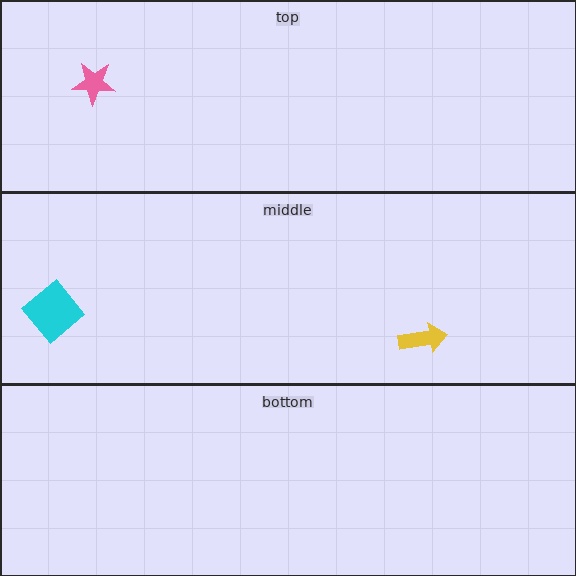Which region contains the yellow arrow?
The middle region.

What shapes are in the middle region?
The yellow arrow, the cyan diamond.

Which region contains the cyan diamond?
The middle region.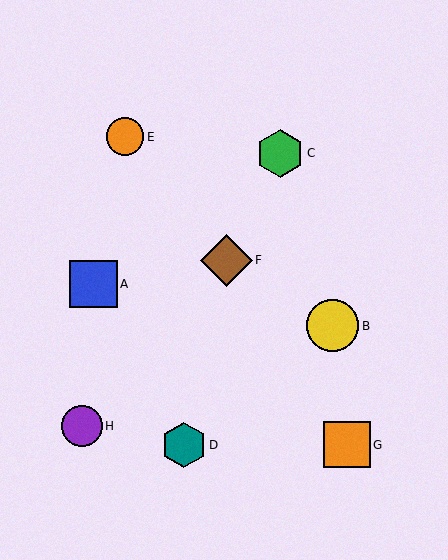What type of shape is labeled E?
Shape E is an orange circle.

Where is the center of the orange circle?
The center of the orange circle is at (125, 137).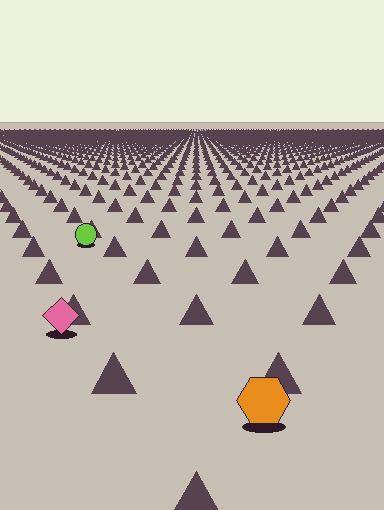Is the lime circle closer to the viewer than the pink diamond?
No. The pink diamond is closer — you can tell from the texture gradient: the ground texture is coarser near it.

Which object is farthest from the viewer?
The lime circle is farthest from the viewer. It appears smaller and the ground texture around it is denser.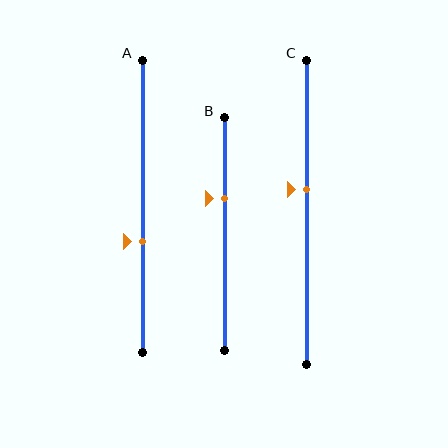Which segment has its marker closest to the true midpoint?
Segment C has its marker closest to the true midpoint.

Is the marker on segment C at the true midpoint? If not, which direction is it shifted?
No, the marker on segment C is shifted upward by about 8% of the segment length.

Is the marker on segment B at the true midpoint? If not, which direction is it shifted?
No, the marker on segment B is shifted upward by about 15% of the segment length.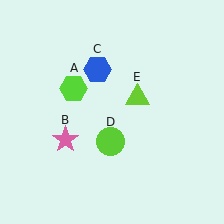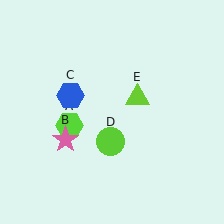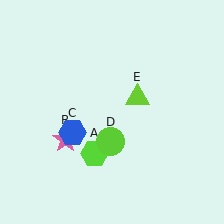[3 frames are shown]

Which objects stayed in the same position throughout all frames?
Pink star (object B) and lime circle (object D) and lime triangle (object E) remained stationary.